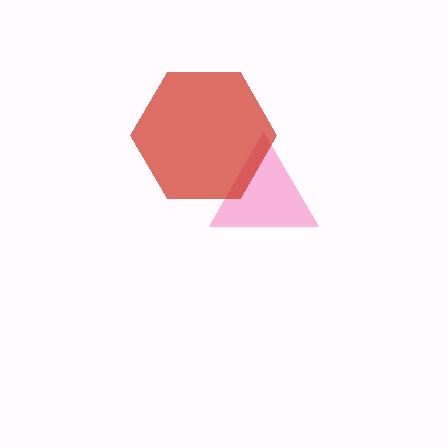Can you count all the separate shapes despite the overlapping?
Yes, there are 2 separate shapes.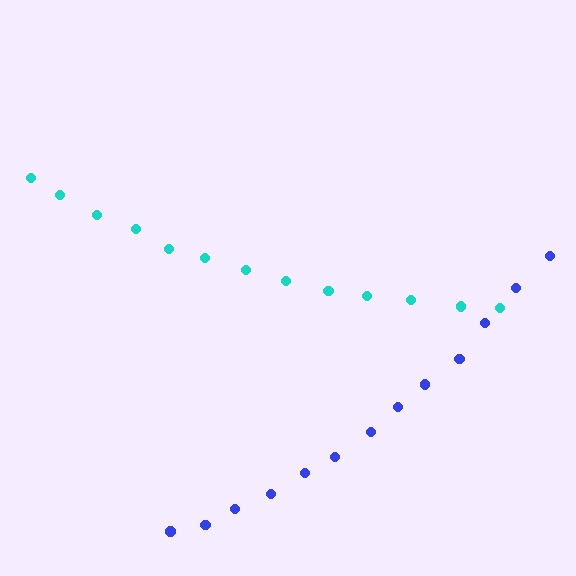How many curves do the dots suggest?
There are 2 distinct paths.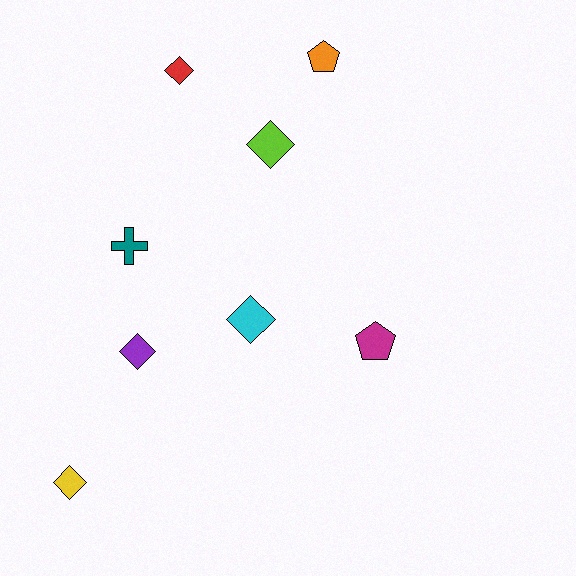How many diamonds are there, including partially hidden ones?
There are 5 diamonds.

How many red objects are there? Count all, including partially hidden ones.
There is 1 red object.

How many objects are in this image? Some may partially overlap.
There are 8 objects.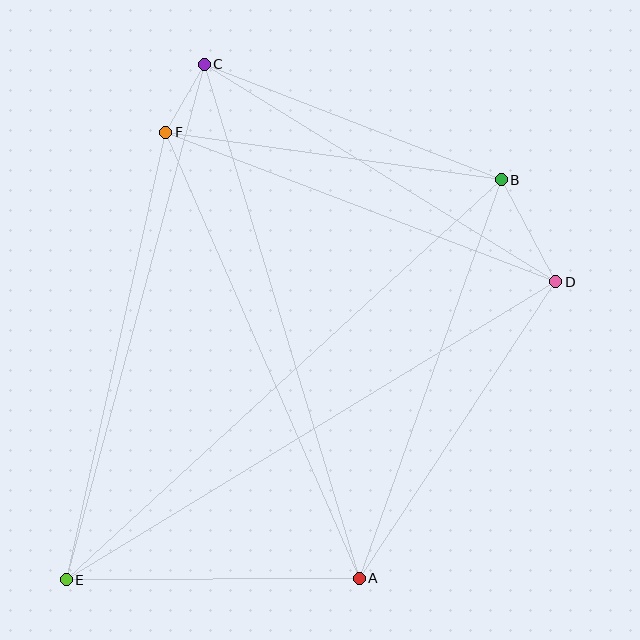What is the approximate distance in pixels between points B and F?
The distance between B and F is approximately 339 pixels.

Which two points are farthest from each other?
Points B and E are farthest from each other.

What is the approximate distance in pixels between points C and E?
The distance between C and E is approximately 534 pixels.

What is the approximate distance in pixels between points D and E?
The distance between D and E is approximately 573 pixels.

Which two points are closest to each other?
Points C and F are closest to each other.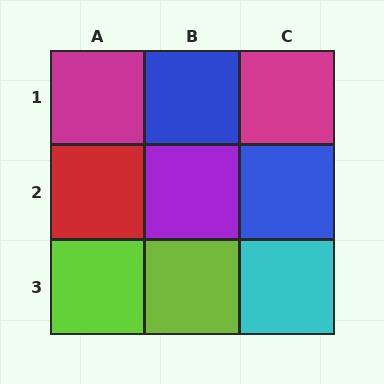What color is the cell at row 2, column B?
Purple.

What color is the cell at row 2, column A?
Red.